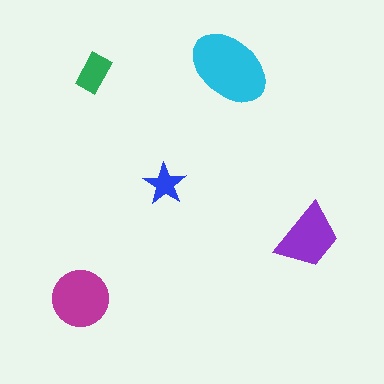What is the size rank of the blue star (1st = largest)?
5th.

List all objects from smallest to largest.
The blue star, the green rectangle, the purple trapezoid, the magenta circle, the cyan ellipse.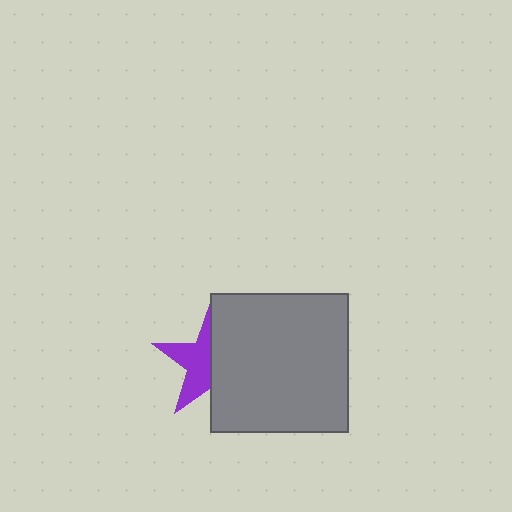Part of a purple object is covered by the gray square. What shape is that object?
It is a star.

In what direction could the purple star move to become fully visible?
The purple star could move left. That would shift it out from behind the gray square entirely.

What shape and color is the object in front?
The object in front is a gray square.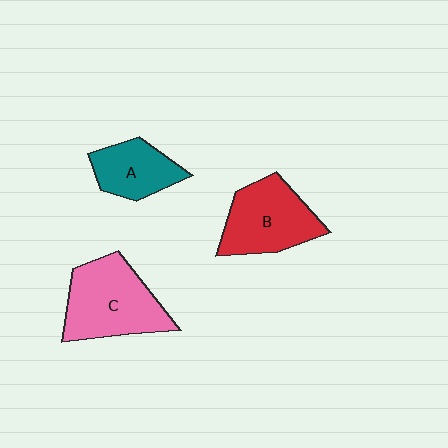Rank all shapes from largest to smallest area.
From largest to smallest: C (pink), B (red), A (teal).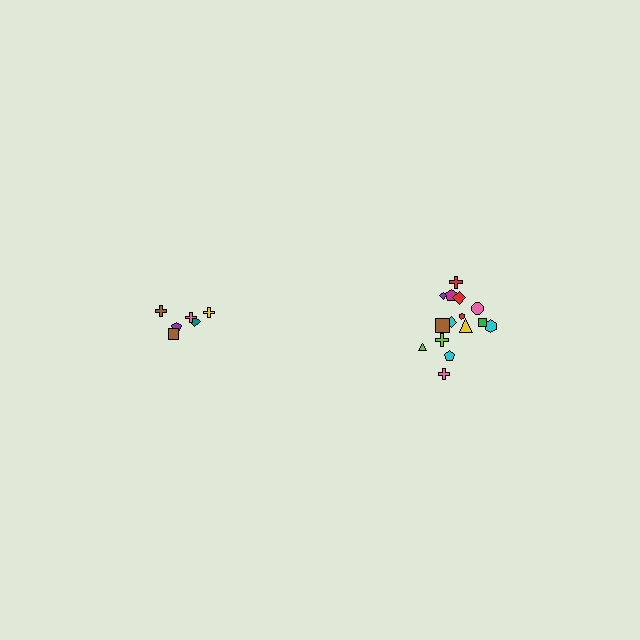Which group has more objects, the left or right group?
The right group.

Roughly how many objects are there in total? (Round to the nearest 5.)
Roughly 20 objects in total.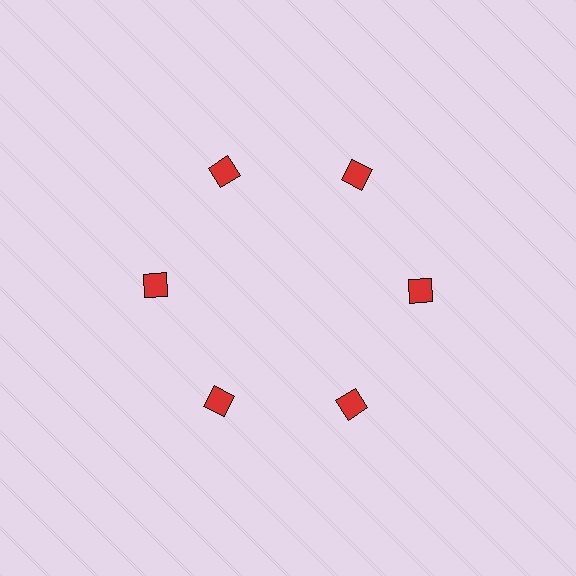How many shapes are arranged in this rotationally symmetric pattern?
There are 6 shapes, arranged in 6 groups of 1.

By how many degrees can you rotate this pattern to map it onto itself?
The pattern maps onto itself every 60 degrees of rotation.